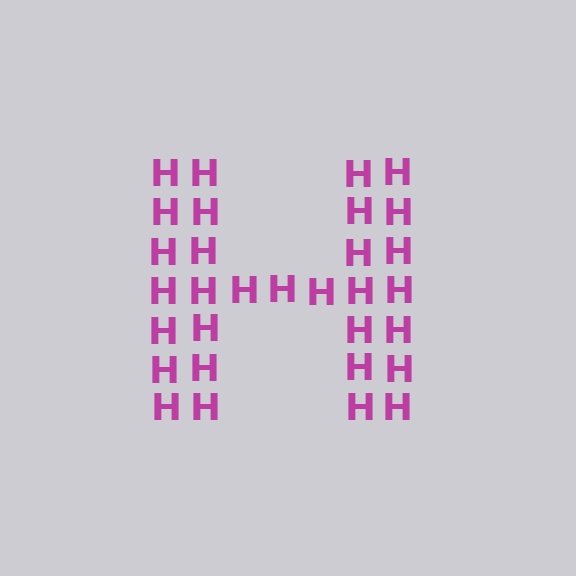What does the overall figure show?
The overall figure shows the letter H.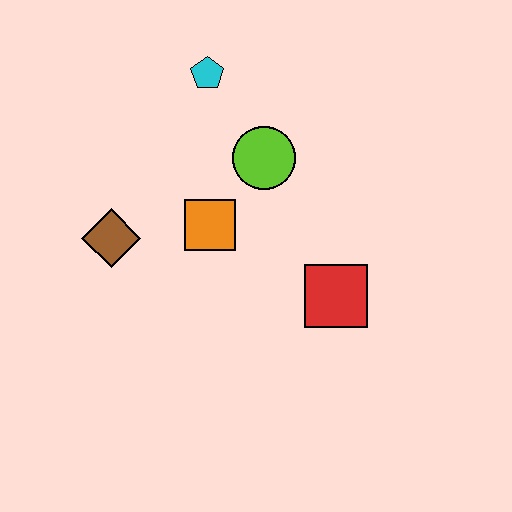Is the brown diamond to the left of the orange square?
Yes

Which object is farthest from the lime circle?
The brown diamond is farthest from the lime circle.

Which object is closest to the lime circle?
The orange square is closest to the lime circle.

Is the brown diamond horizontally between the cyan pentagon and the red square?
No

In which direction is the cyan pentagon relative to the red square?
The cyan pentagon is above the red square.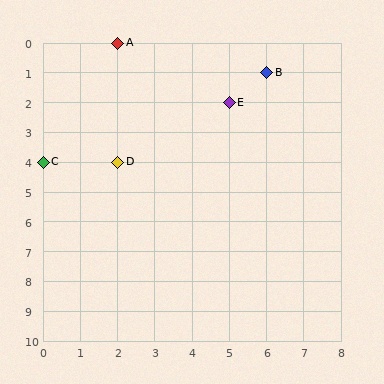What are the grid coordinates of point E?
Point E is at grid coordinates (5, 2).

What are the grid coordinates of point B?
Point B is at grid coordinates (6, 1).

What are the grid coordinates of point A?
Point A is at grid coordinates (2, 0).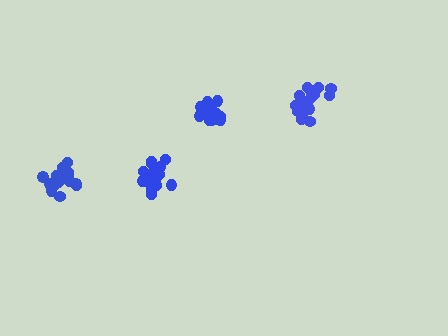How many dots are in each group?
Group 1: 19 dots, Group 2: 19 dots, Group 3: 18 dots, Group 4: 19 dots (75 total).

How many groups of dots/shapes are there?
There are 4 groups.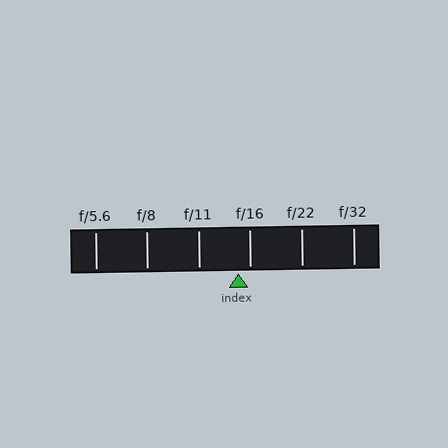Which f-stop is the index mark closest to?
The index mark is closest to f/16.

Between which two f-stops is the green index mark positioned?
The index mark is between f/11 and f/16.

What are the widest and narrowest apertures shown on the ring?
The widest aperture shown is f/5.6 and the narrowest is f/32.